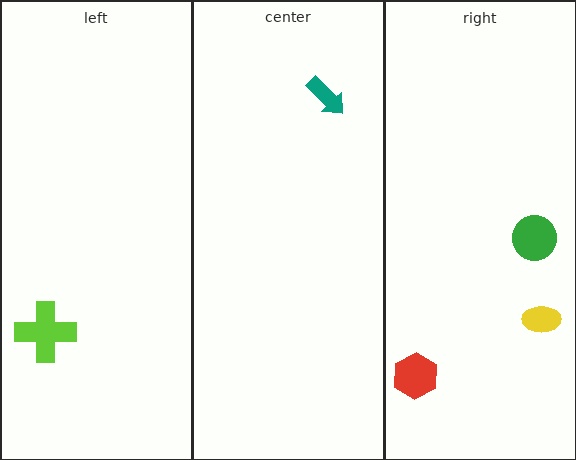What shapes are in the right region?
The green circle, the red hexagon, the yellow ellipse.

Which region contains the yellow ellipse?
The right region.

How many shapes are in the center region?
1.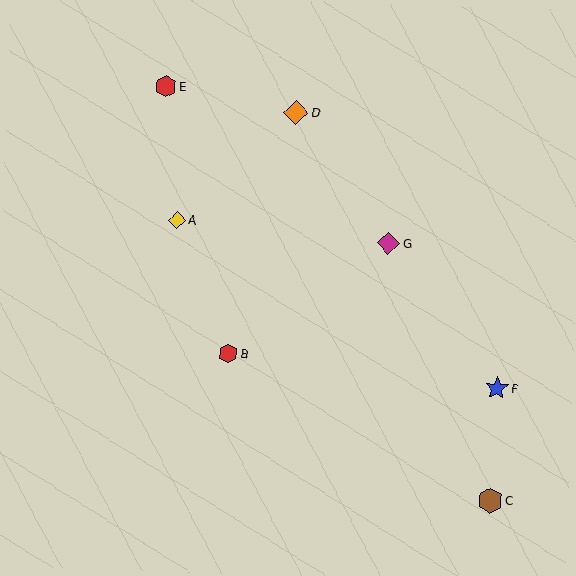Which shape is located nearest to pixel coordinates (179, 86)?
The red hexagon (labeled E) at (166, 86) is nearest to that location.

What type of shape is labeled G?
Shape G is a magenta diamond.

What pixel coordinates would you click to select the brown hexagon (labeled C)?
Click at (490, 500) to select the brown hexagon C.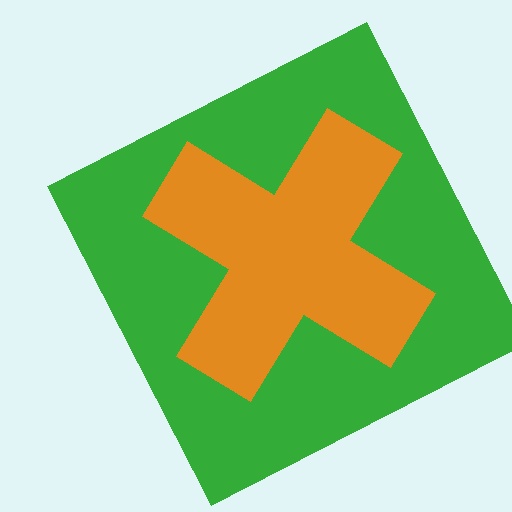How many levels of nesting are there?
2.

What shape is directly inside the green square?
The orange cross.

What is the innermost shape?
The orange cross.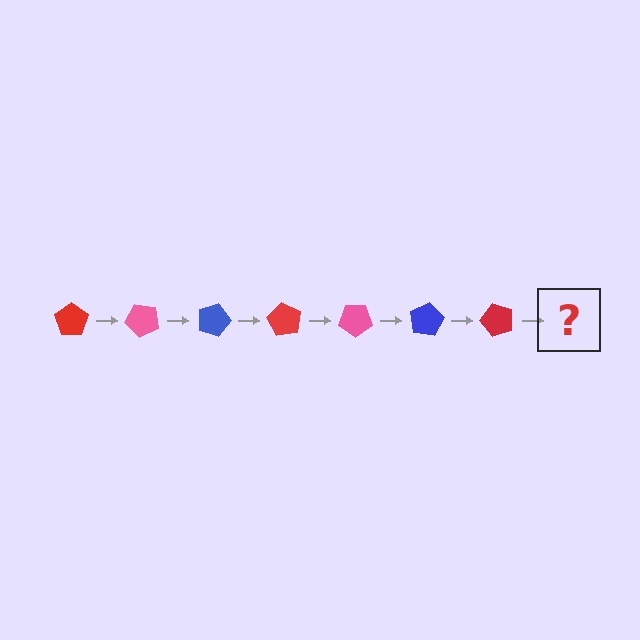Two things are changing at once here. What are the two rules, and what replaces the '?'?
The two rules are that it rotates 45 degrees each step and the color cycles through red, pink, and blue. The '?' should be a pink pentagon, rotated 315 degrees from the start.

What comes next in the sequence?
The next element should be a pink pentagon, rotated 315 degrees from the start.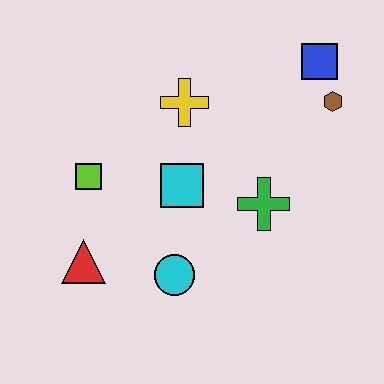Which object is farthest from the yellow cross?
The red triangle is farthest from the yellow cross.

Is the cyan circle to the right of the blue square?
No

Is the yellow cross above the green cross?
Yes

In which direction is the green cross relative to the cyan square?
The green cross is to the right of the cyan square.